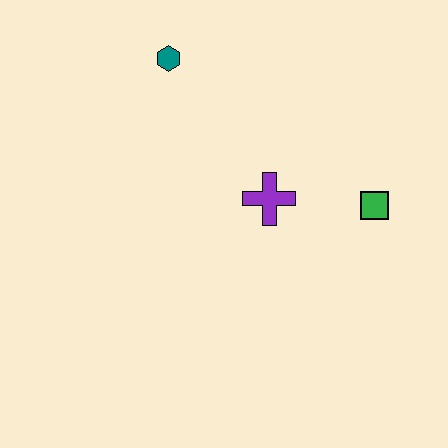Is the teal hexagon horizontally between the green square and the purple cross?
No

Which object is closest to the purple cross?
The green square is closest to the purple cross.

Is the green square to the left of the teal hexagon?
No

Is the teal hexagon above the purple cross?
Yes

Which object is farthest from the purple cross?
The teal hexagon is farthest from the purple cross.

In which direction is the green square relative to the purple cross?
The green square is to the right of the purple cross.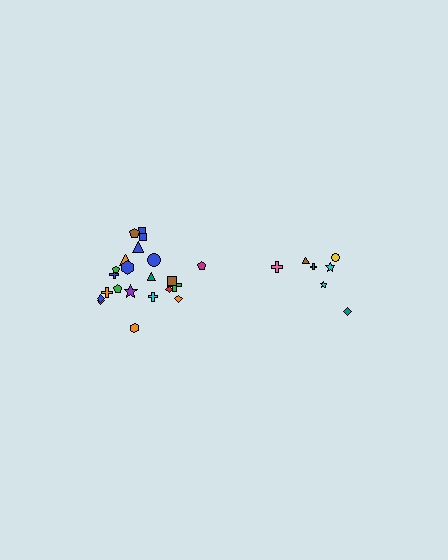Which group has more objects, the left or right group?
The left group.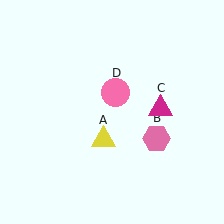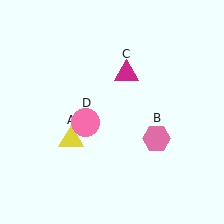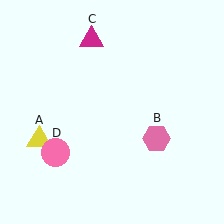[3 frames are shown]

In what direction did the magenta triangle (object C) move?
The magenta triangle (object C) moved up and to the left.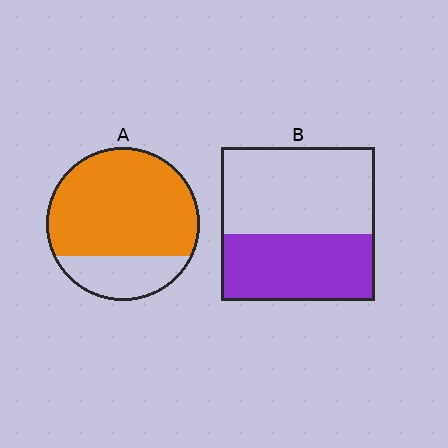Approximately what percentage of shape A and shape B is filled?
A is approximately 75% and B is approximately 45%.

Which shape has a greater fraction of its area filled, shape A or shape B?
Shape A.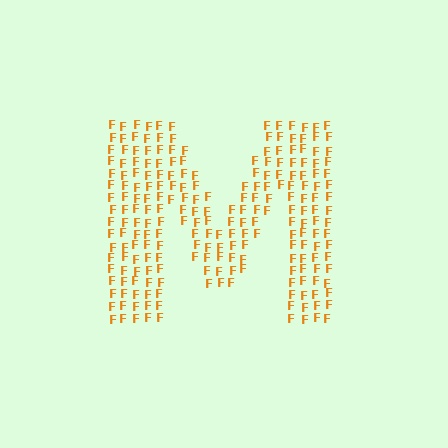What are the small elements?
The small elements are letter F's.